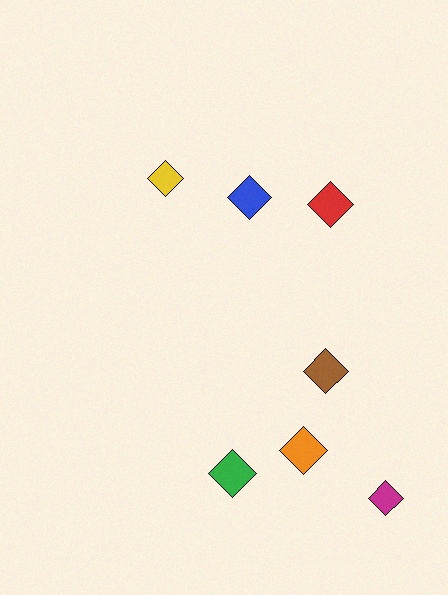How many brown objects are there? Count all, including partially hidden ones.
There is 1 brown object.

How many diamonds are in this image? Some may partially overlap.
There are 7 diamonds.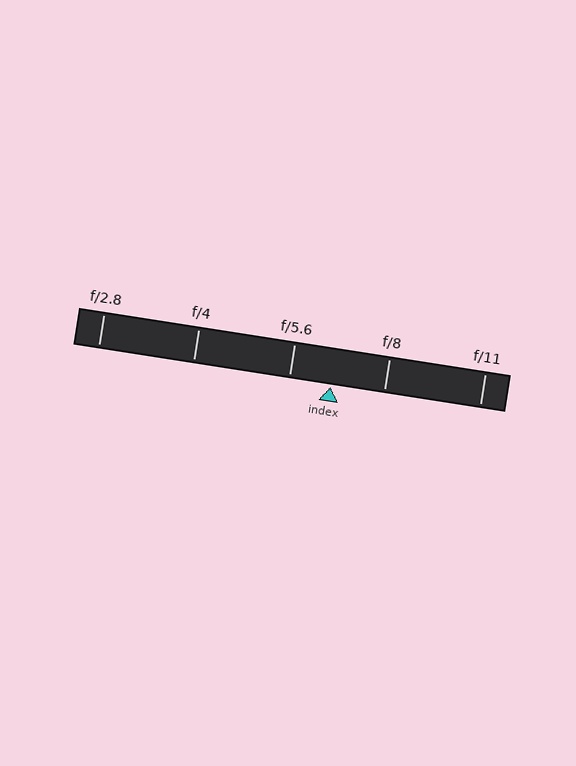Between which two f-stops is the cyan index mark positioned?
The index mark is between f/5.6 and f/8.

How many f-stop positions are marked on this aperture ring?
There are 5 f-stop positions marked.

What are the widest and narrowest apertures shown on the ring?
The widest aperture shown is f/2.8 and the narrowest is f/11.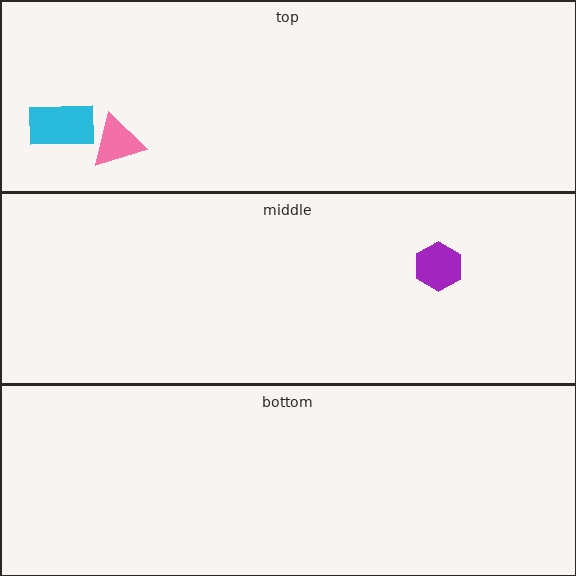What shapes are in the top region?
The pink triangle, the cyan rectangle.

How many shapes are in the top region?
2.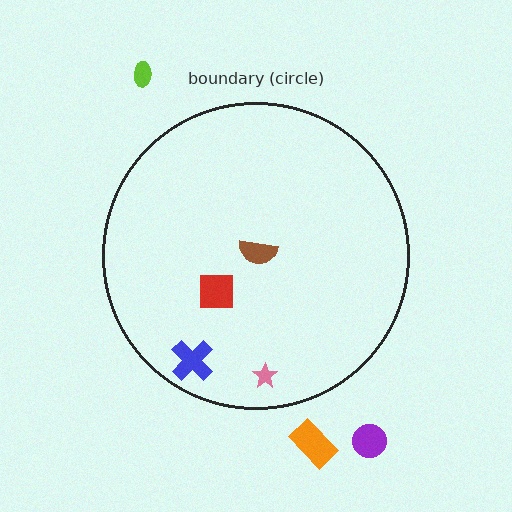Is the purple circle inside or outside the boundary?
Outside.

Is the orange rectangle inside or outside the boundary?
Outside.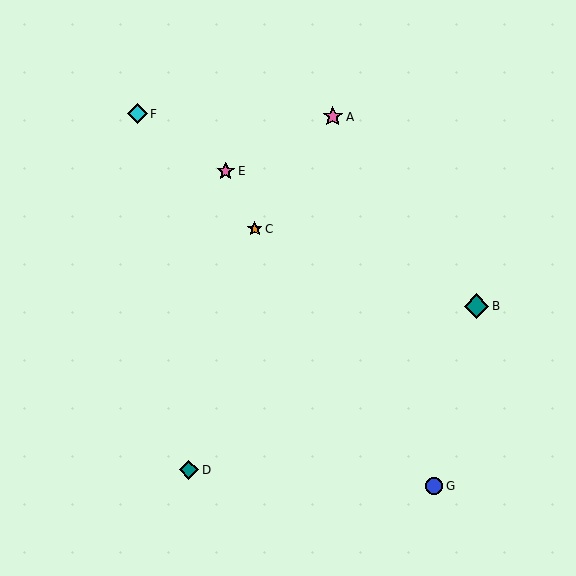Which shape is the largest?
The teal diamond (labeled B) is the largest.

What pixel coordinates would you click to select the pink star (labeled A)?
Click at (333, 117) to select the pink star A.